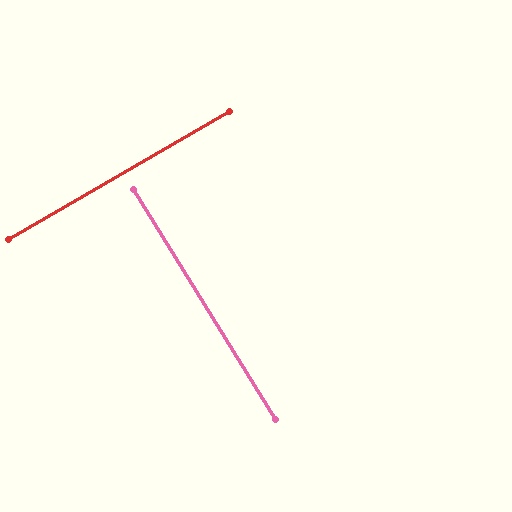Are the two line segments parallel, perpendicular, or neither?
Perpendicular — they meet at approximately 88°.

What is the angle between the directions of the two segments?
Approximately 88 degrees.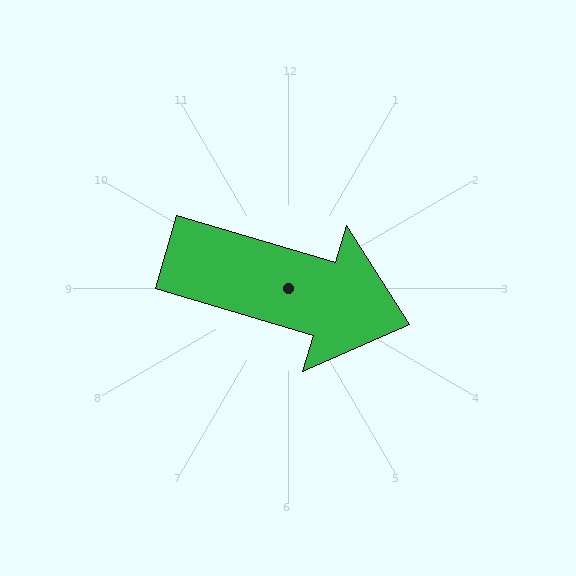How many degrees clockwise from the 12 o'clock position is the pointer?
Approximately 107 degrees.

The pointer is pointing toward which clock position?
Roughly 4 o'clock.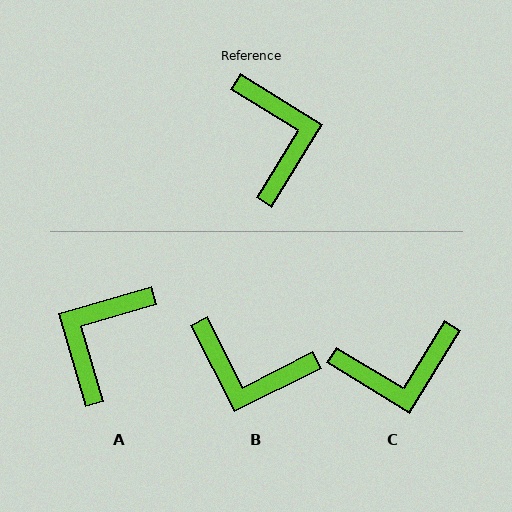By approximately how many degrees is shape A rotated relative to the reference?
Approximately 138 degrees counter-clockwise.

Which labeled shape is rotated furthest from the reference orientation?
A, about 138 degrees away.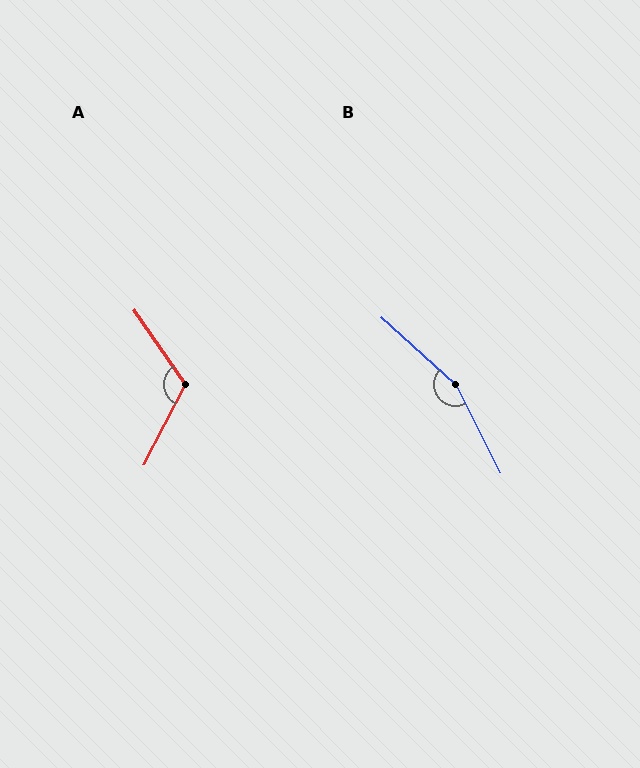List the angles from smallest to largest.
A (118°), B (159°).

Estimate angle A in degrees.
Approximately 118 degrees.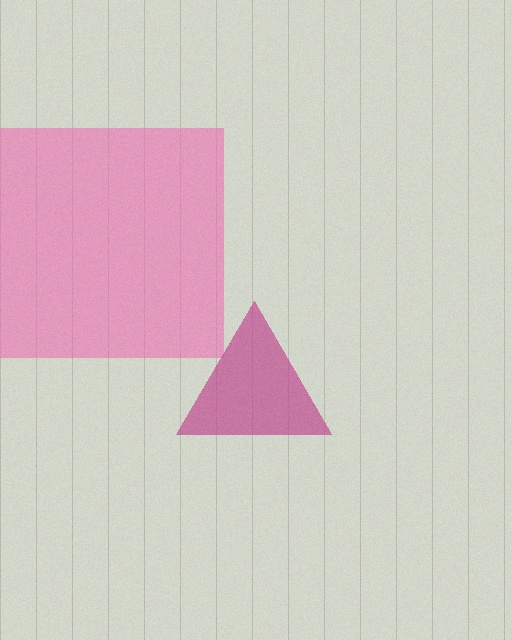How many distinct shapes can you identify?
There are 2 distinct shapes: a pink square, a magenta triangle.